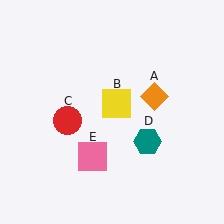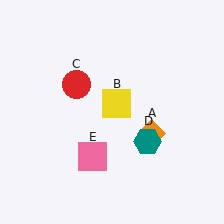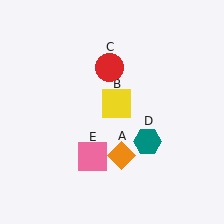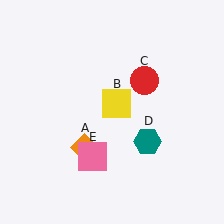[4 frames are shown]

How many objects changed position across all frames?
2 objects changed position: orange diamond (object A), red circle (object C).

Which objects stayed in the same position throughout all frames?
Yellow square (object B) and teal hexagon (object D) and pink square (object E) remained stationary.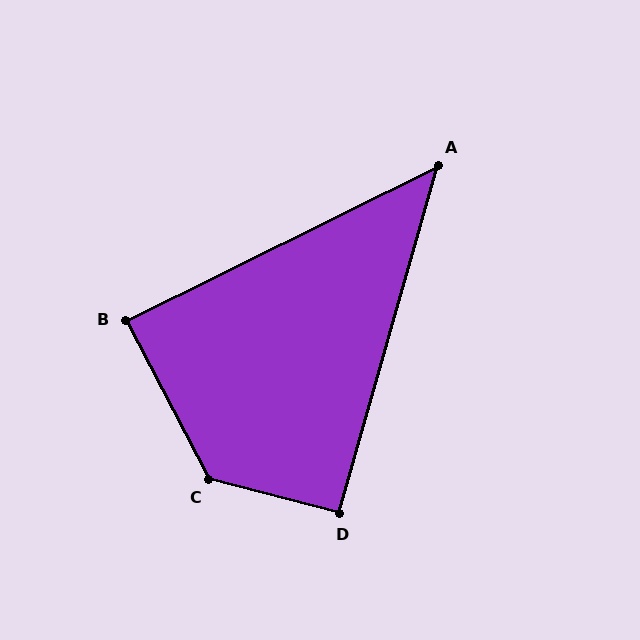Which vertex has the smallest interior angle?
A, at approximately 48 degrees.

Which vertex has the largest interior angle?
C, at approximately 132 degrees.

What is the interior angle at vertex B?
Approximately 89 degrees (approximately right).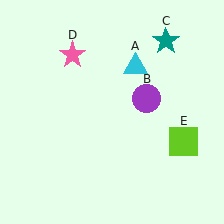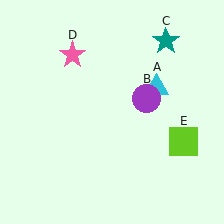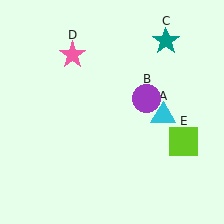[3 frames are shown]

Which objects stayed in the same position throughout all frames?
Purple circle (object B) and teal star (object C) and pink star (object D) and lime square (object E) remained stationary.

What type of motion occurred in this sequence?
The cyan triangle (object A) rotated clockwise around the center of the scene.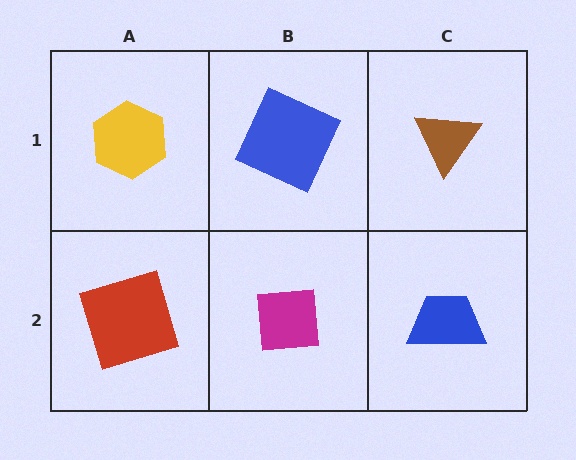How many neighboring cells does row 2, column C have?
2.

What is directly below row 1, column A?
A red square.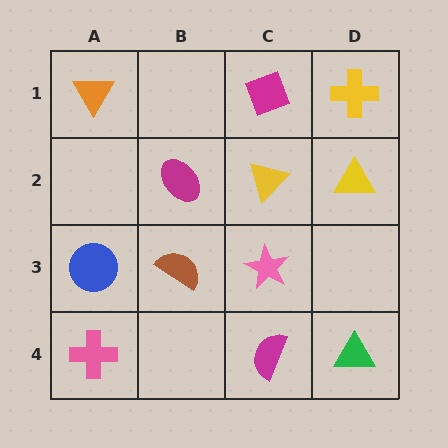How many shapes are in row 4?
3 shapes.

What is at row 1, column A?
An orange triangle.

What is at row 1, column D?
A yellow cross.